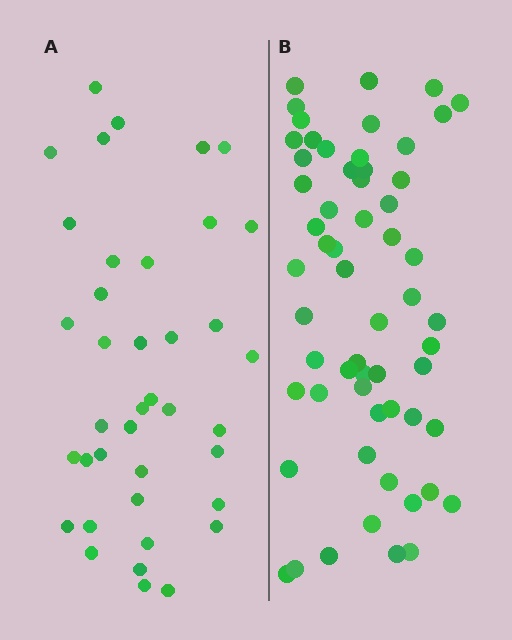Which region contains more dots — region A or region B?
Region B (the right region) has more dots.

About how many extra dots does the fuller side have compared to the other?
Region B has approximately 20 more dots than region A.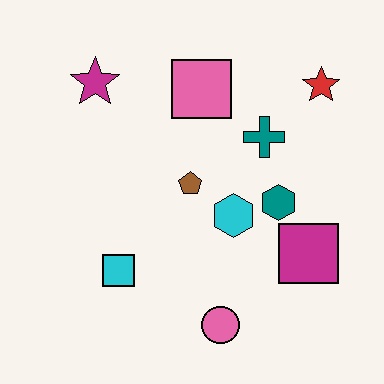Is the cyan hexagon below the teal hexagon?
Yes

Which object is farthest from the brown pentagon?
The red star is farthest from the brown pentagon.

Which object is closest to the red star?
The teal cross is closest to the red star.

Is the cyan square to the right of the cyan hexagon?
No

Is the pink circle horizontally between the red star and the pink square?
Yes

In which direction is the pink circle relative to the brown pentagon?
The pink circle is below the brown pentagon.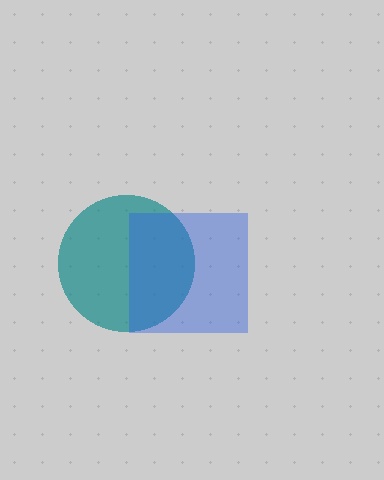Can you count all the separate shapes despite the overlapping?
Yes, there are 2 separate shapes.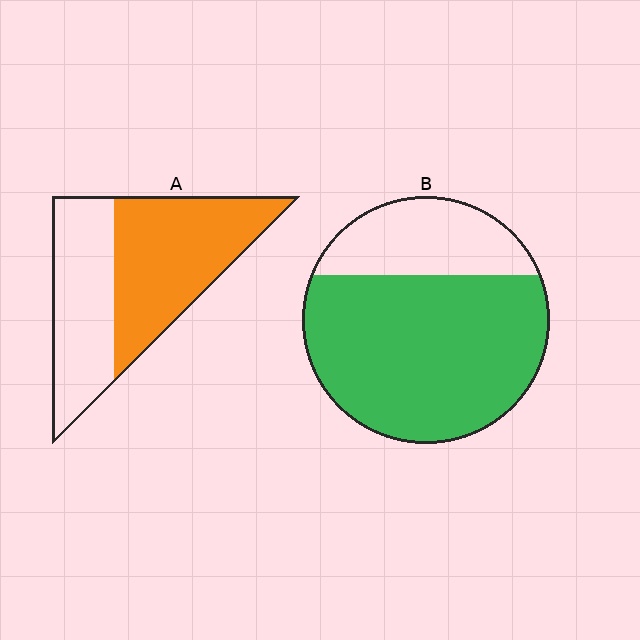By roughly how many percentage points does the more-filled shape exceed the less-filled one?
By roughly 15 percentage points (B over A).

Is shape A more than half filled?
Yes.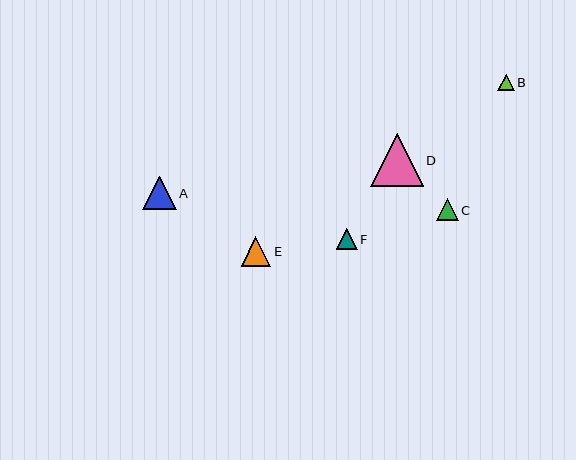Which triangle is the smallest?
Triangle B is the smallest with a size of approximately 17 pixels.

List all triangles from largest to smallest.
From largest to smallest: D, A, E, C, F, B.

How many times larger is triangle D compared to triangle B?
Triangle D is approximately 3.2 times the size of triangle B.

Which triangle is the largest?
Triangle D is the largest with a size of approximately 53 pixels.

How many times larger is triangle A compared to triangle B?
Triangle A is approximately 2.0 times the size of triangle B.